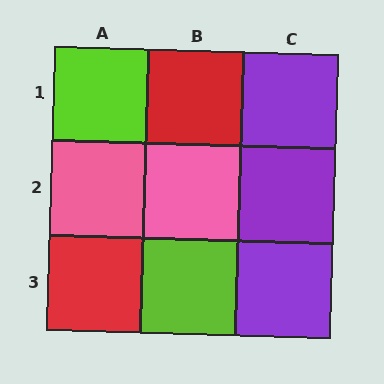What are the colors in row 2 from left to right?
Pink, pink, purple.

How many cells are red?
2 cells are red.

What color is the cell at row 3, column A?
Red.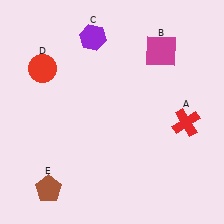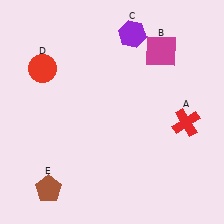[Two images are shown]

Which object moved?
The purple hexagon (C) moved right.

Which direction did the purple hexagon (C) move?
The purple hexagon (C) moved right.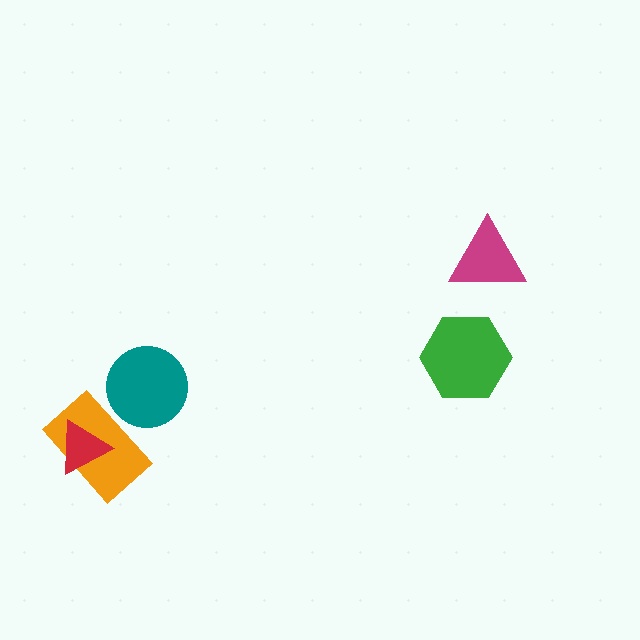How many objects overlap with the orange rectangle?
2 objects overlap with the orange rectangle.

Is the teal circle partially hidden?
Yes, it is partially covered by another shape.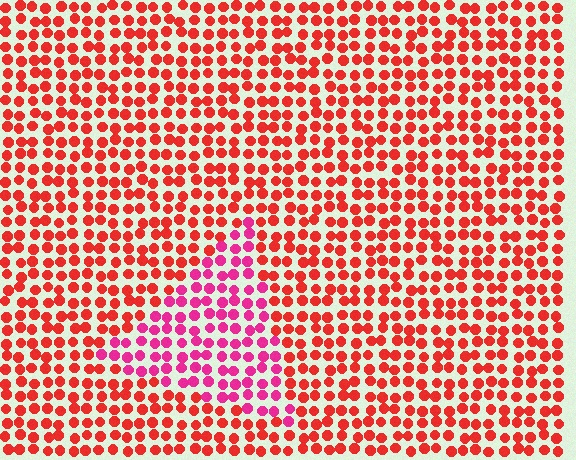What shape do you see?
I see a triangle.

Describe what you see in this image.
The image is filled with small red elements in a uniform arrangement. A triangle-shaped region is visible where the elements are tinted to a slightly different hue, forming a subtle color boundary.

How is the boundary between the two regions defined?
The boundary is defined purely by a slight shift in hue (about 35 degrees). Spacing, size, and orientation are identical on both sides.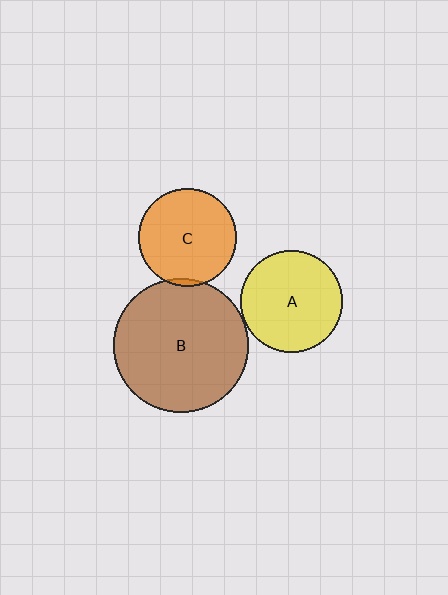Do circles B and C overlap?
Yes.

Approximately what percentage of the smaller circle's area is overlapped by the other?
Approximately 5%.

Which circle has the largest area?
Circle B (brown).